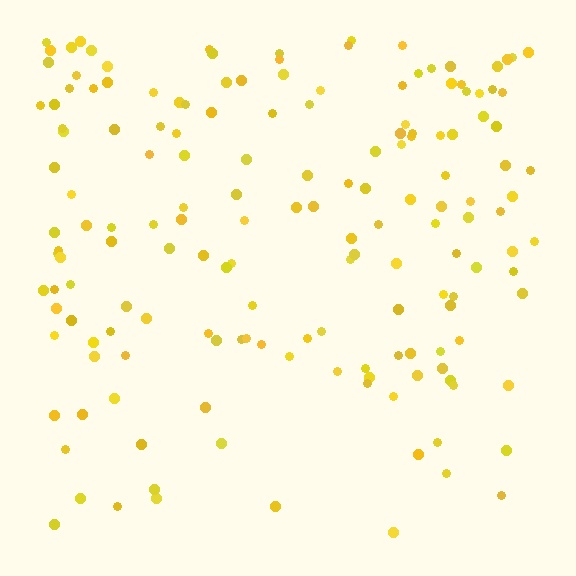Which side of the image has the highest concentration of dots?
The top.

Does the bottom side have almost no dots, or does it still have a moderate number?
Still a moderate number, just noticeably fewer than the top.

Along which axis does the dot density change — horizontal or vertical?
Vertical.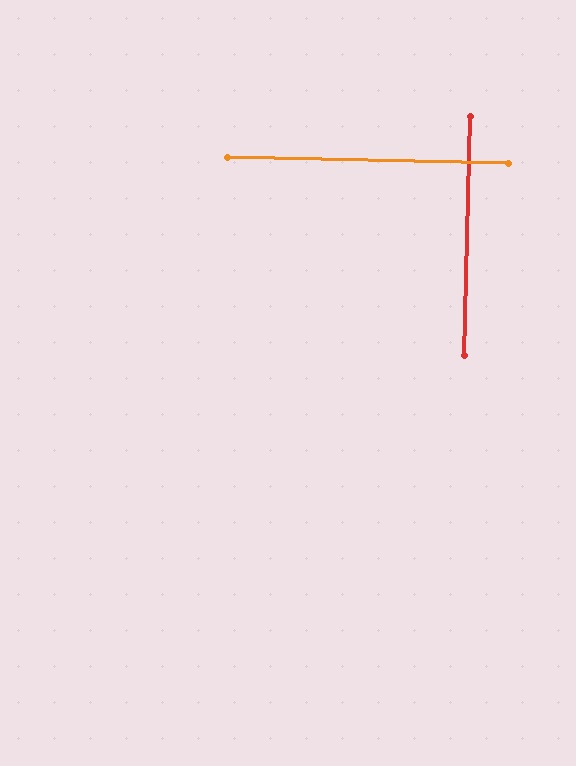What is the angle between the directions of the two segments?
Approximately 90 degrees.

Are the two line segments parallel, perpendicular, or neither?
Perpendicular — they meet at approximately 90°.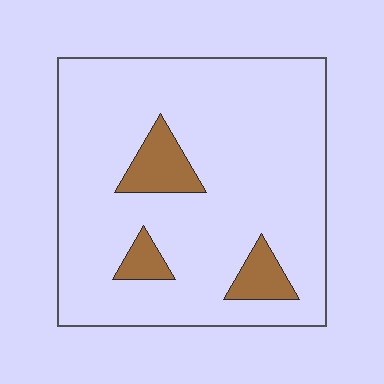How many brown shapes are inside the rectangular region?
3.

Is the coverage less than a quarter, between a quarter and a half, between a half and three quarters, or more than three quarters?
Less than a quarter.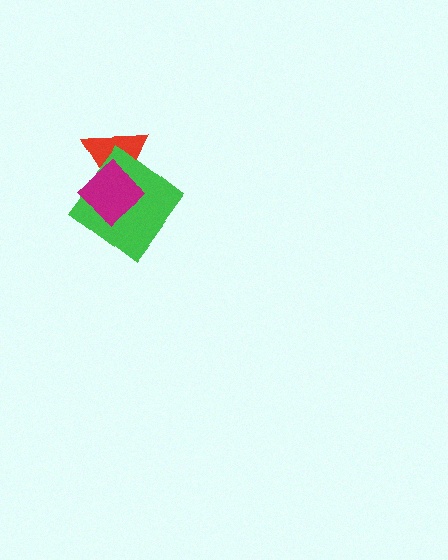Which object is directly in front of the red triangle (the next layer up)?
The green diamond is directly in front of the red triangle.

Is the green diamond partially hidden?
Yes, it is partially covered by another shape.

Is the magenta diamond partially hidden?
No, no other shape covers it.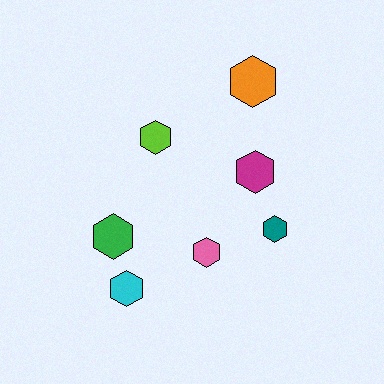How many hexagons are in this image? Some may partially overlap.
There are 7 hexagons.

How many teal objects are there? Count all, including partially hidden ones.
There is 1 teal object.